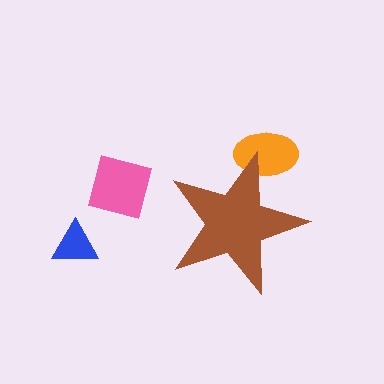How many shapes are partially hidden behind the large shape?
1 shape is partially hidden.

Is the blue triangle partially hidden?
No, the blue triangle is fully visible.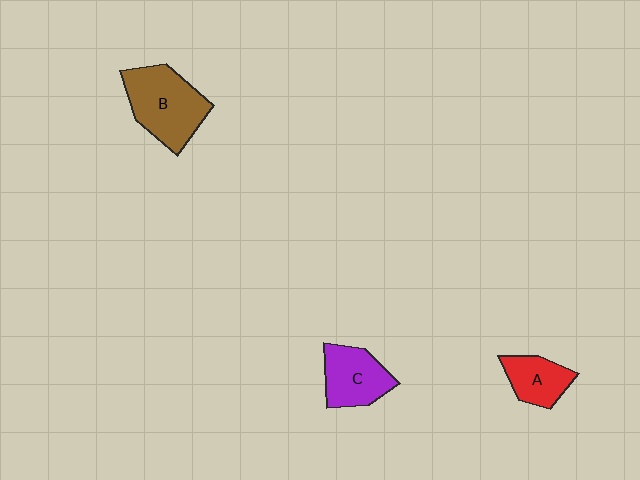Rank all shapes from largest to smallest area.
From largest to smallest: B (brown), C (purple), A (red).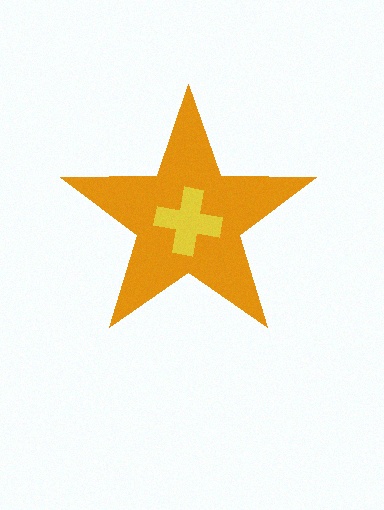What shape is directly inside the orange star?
The yellow cross.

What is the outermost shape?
The orange star.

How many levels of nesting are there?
2.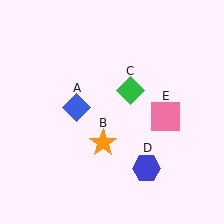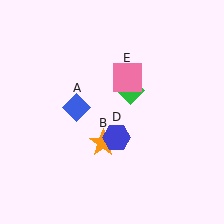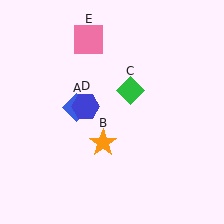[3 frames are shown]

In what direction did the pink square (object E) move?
The pink square (object E) moved up and to the left.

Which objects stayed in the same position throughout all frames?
Blue diamond (object A) and orange star (object B) and green diamond (object C) remained stationary.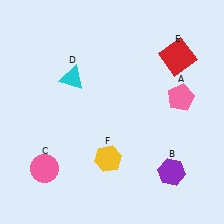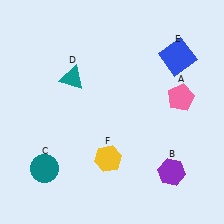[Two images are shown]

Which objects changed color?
C changed from pink to teal. D changed from cyan to teal. E changed from red to blue.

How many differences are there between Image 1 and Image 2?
There are 3 differences between the two images.